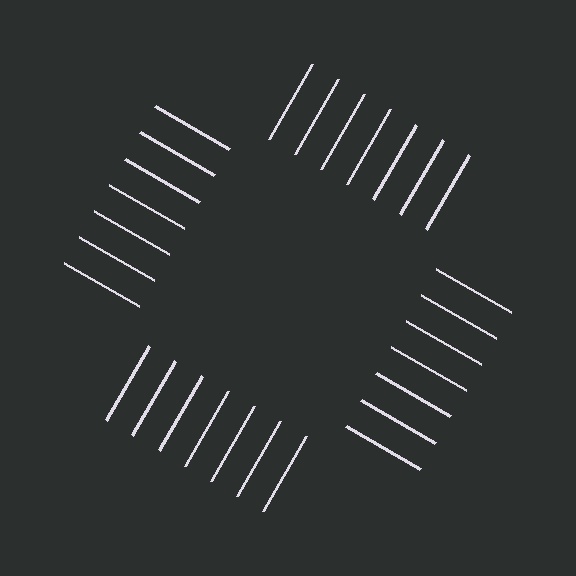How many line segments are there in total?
28 — 7 along each of the 4 edges.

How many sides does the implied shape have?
4 sides — the line-ends trace a square.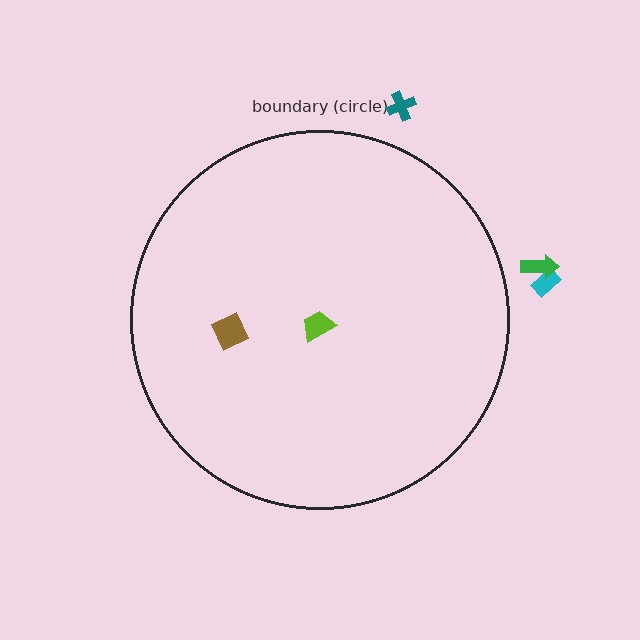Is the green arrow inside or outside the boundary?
Outside.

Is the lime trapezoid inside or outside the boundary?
Inside.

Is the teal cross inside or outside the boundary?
Outside.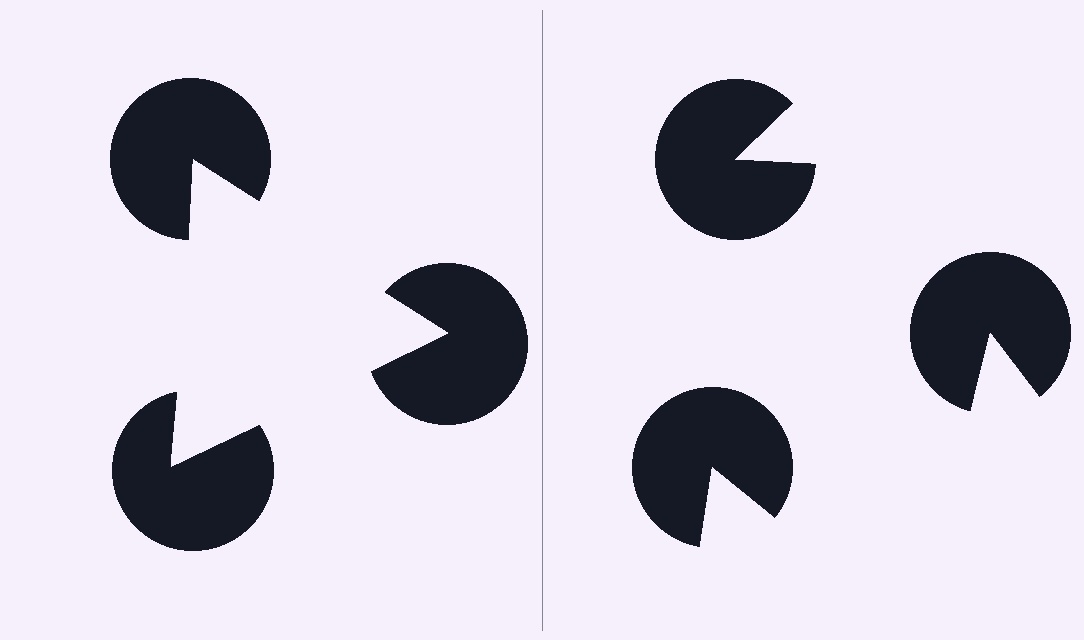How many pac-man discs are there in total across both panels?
6 — 3 on each side.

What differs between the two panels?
The pac-man discs are positioned identically on both sides; only the wedge orientations differ. On the left they align to a triangle; on the right they are misaligned.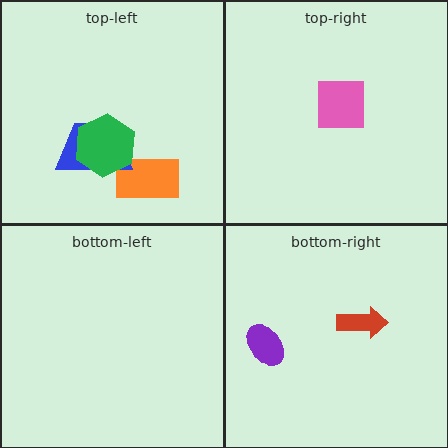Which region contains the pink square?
The top-right region.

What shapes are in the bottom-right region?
The purple ellipse, the red arrow.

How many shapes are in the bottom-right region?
2.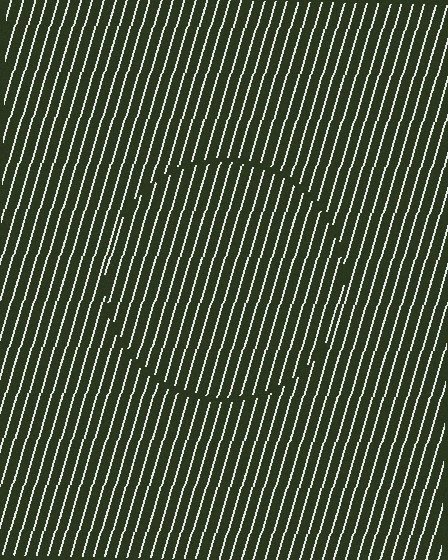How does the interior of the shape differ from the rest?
The interior of the shape contains the same grating, shifted by half a period — the contour is defined by the phase discontinuity where line-ends from the inner and outer gratings abut.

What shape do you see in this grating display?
An illusory circle. The interior of the shape contains the same grating, shifted by half a period — the contour is defined by the phase discontinuity where line-ends from the inner and outer gratings abut.